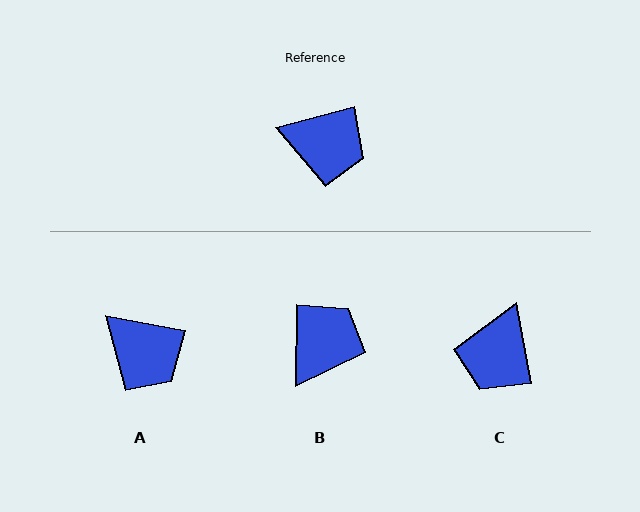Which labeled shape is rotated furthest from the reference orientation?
C, about 93 degrees away.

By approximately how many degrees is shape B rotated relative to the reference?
Approximately 75 degrees counter-clockwise.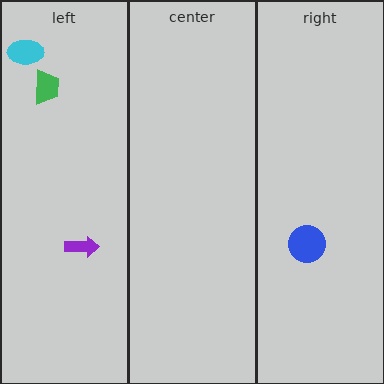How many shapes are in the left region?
3.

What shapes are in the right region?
The blue circle.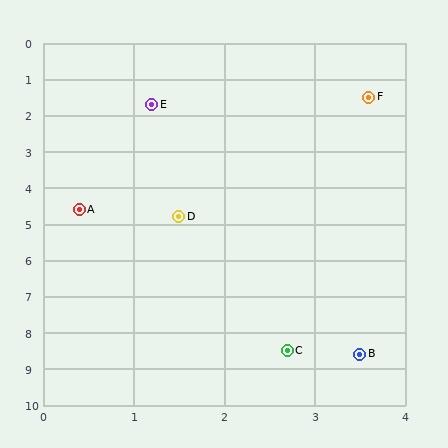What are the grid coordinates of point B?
Point B is at approximately (3.5, 8.6).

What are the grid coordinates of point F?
Point F is at approximately (3.6, 1.5).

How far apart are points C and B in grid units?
Points C and B are about 0.8 grid units apart.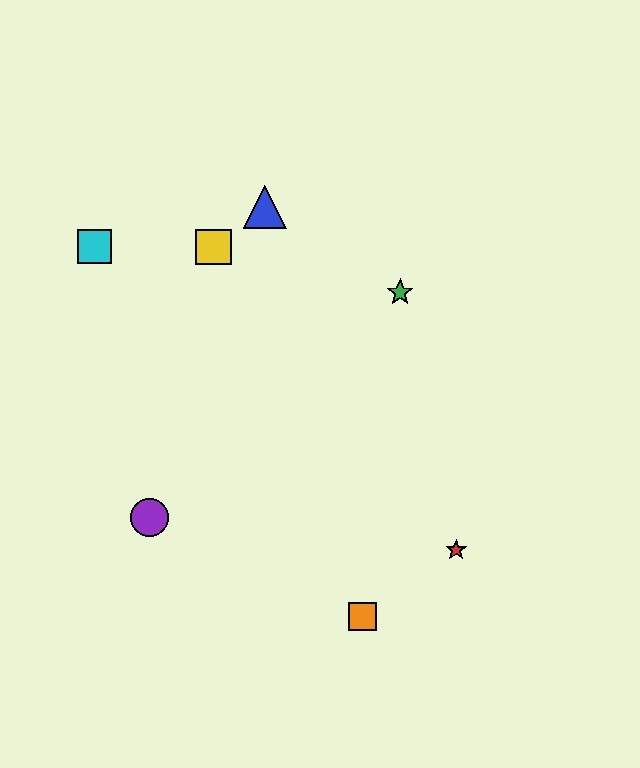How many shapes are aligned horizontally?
2 shapes (the yellow square, the cyan square) are aligned horizontally.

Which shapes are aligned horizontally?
The yellow square, the cyan square are aligned horizontally.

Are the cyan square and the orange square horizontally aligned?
No, the cyan square is at y≈247 and the orange square is at y≈617.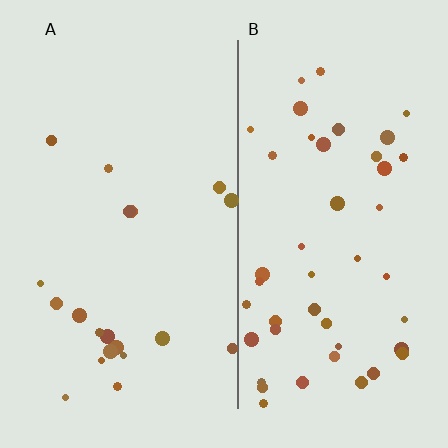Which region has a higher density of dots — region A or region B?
B (the right).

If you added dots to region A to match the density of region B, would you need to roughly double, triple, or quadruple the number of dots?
Approximately double.